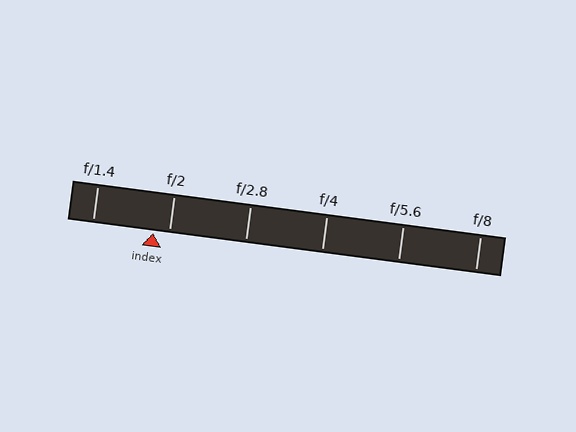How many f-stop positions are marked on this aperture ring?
There are 6 f-stop positions marked.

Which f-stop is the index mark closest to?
The index mark is closest to f/2.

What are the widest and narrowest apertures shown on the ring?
The widest aperture shown is f/1.4 and the narrowest is f/8.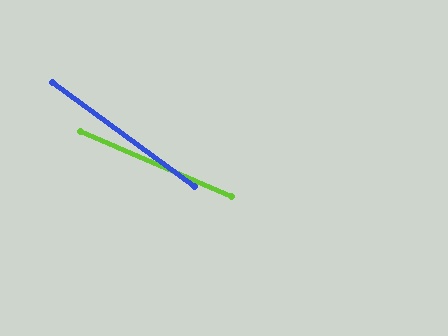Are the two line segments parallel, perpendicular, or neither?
Neither parallel nor perpendicular — they differ by about 13°.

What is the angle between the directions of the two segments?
Approximately 13 degrees.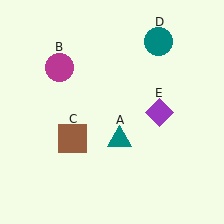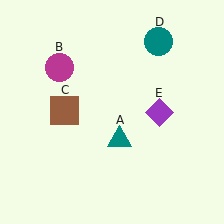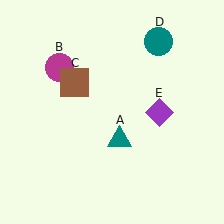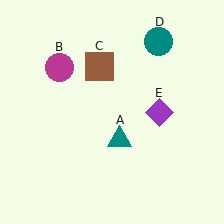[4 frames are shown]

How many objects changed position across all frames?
1 object changed position: brown square (object C).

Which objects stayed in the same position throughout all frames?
Teal triangle (object A) and magenta circle (object B) and teal circle (object D) and purple diamond (object E) remained stationary.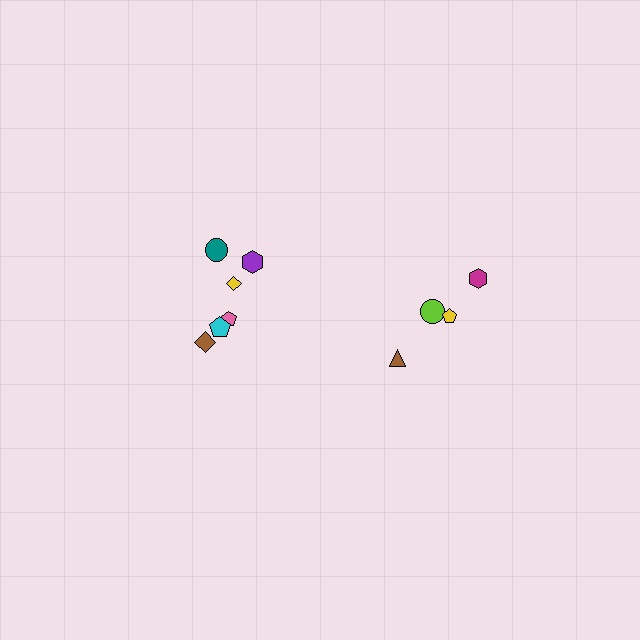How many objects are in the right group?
There are 4 objects.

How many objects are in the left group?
There are 6 objects.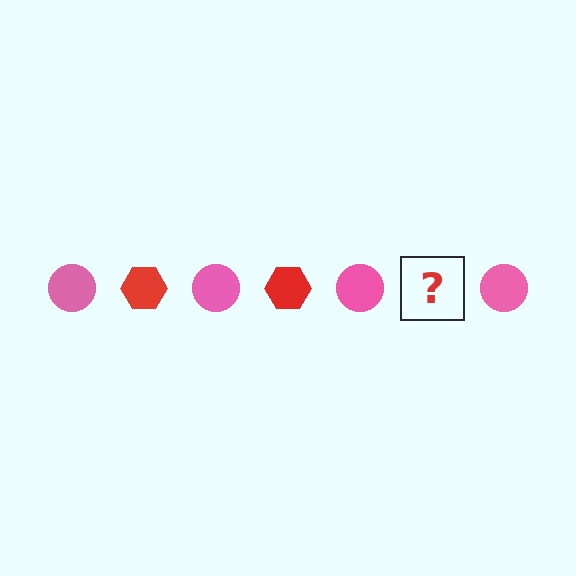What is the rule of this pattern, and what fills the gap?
The rule is that the pattern alternates between pink circle and red hexagon. The gap should be filled with a red hexagon.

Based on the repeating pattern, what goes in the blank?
The blank should be a red hexagon.